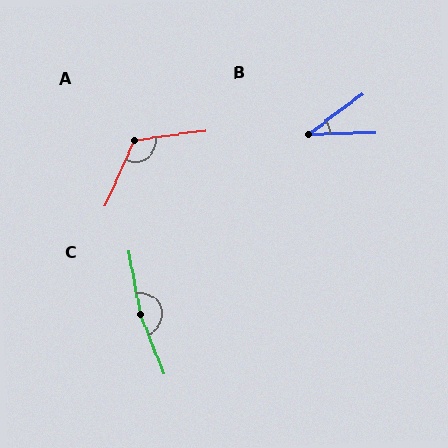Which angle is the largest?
C, at approximately 169 degrees.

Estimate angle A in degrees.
Approximately 122 degrees.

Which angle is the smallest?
B, at approximately 35 degrees.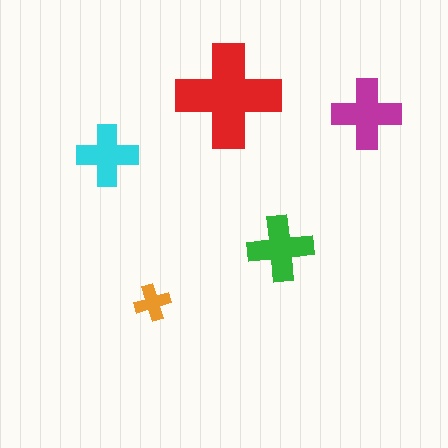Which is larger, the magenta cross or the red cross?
The red one.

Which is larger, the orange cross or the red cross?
The red one.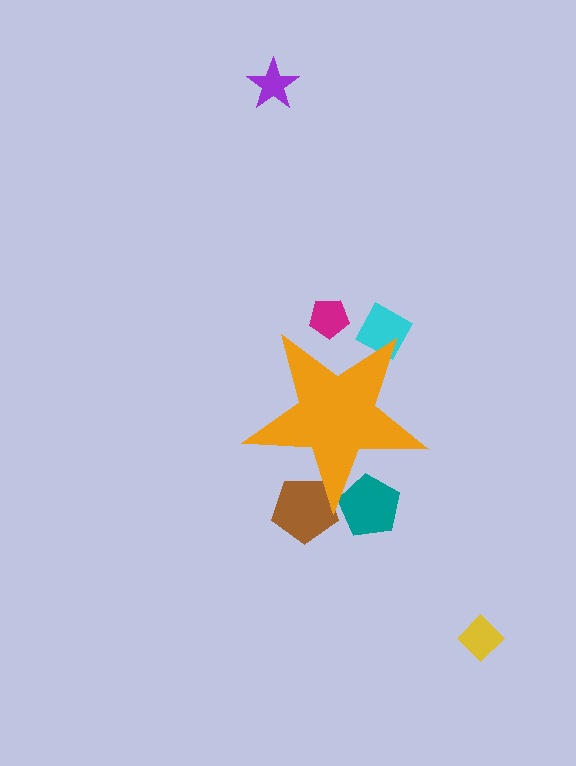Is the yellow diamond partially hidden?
No, the yellow diamond is fully visible.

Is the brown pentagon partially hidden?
Yes, the brown pentagon is partially hidden behind the orange star.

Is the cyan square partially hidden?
Yes, the cyan square is partially hidden behind the orange star.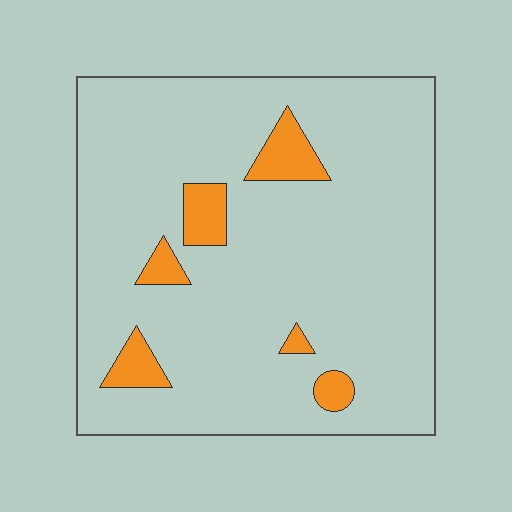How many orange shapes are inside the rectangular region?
6.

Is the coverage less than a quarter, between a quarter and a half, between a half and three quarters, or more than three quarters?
Less than a quarter.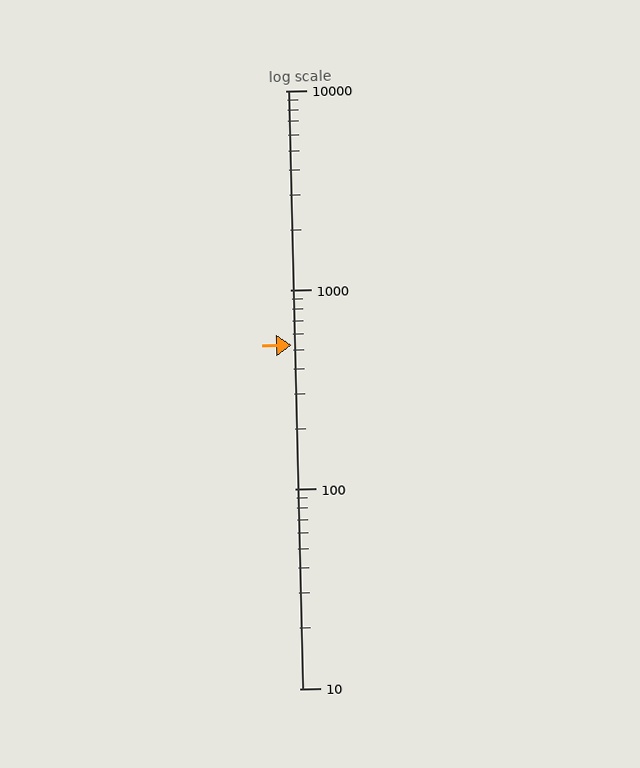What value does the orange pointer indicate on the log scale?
The pointer indicates approximately 530.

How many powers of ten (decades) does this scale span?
The scale spans 3 decades, from 10 to 10000.